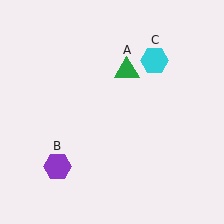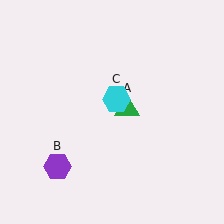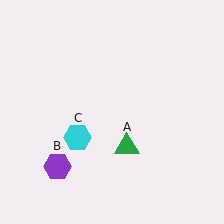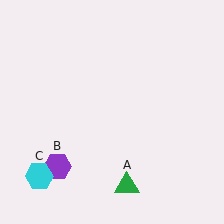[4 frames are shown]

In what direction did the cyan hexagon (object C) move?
The cyan hexagon (object C) moved down and to the left.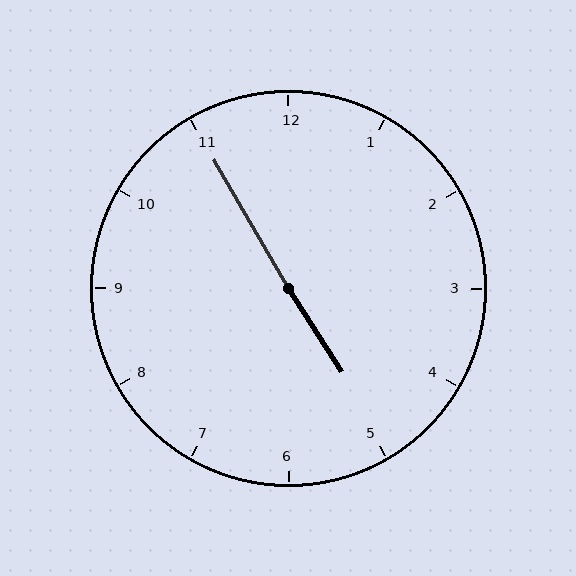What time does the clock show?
4:55.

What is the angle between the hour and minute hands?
Approximately 178 degrees.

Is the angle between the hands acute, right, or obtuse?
It is obtuse.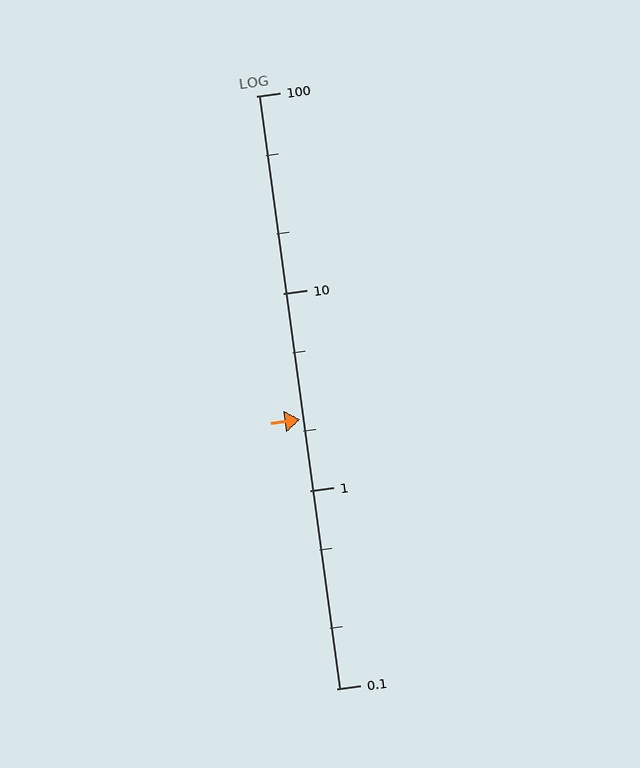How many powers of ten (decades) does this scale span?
The scale spans 3 decades, from 0.1 to 100.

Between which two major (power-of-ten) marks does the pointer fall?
The pointer is between 1 and 10.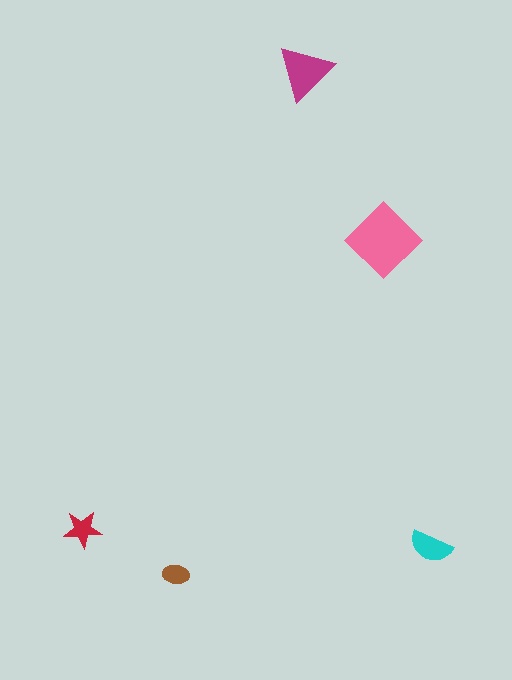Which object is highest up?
The magenta triangle is topmost.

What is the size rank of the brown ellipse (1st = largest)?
5th.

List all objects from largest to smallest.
The pink diamond, the magenta triangle, the cyan semicircle, the red star, the brown ellipse.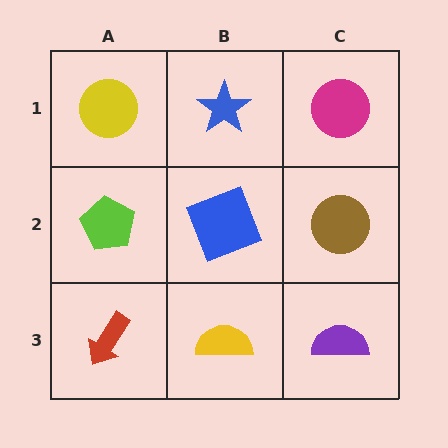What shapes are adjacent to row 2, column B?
A blue star (row 1, column B), a yellow semicircle (row 3, column B), a lime pentagon (row 2, column A), a brown circle (row 2, column C).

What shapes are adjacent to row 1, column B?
A blue square (row 2, column B), a yellow circle (row 1, column A), a magenta circle (row 1, column C).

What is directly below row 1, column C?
A brown circle.